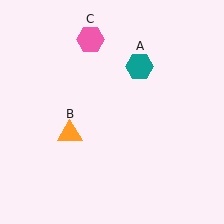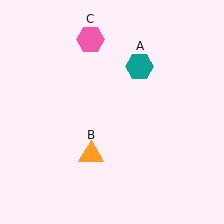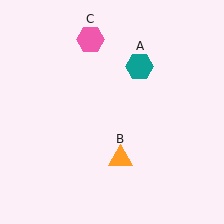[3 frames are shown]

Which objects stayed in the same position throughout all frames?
Teal hexagon (object A) and pink hexagon (object C) remained stationary.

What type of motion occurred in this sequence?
The orange triangle (object B) rotated counterclockwise around the center of the scene.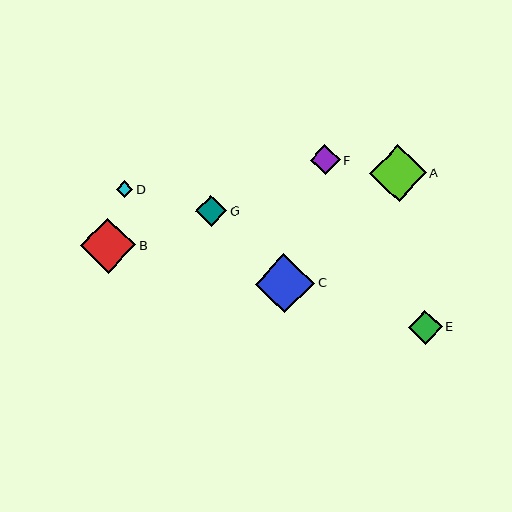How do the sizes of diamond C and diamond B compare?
Diamond C and diamond B are approximately the same size.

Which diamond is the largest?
Diamond C is the largest with a size of approximately 59 pixels.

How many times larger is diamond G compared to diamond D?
Diamond G is approximately 1.8 times the size of diamond D.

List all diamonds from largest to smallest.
From largest to smallest: C, A, B, E, G, F, D.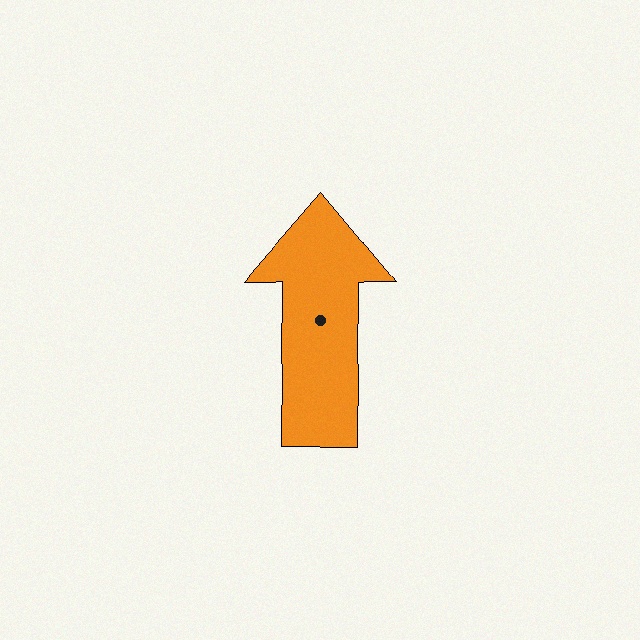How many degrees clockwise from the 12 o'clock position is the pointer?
Approximately 1 degrees.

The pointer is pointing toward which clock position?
Roughly 12 o'clock.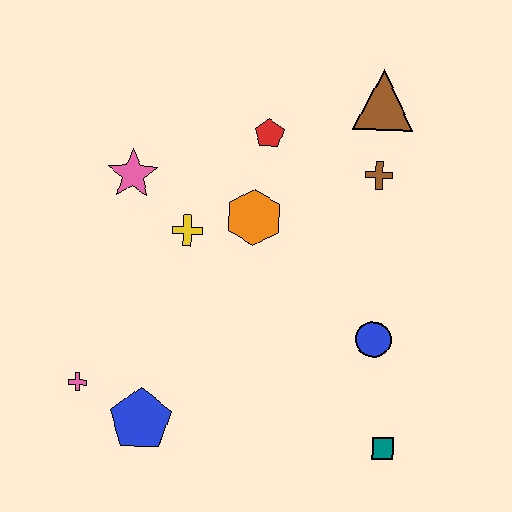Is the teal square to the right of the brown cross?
Yes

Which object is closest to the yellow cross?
The orange hexagon is closest to the yellow cross.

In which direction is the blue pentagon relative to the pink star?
The blue pentagon is below the pink star.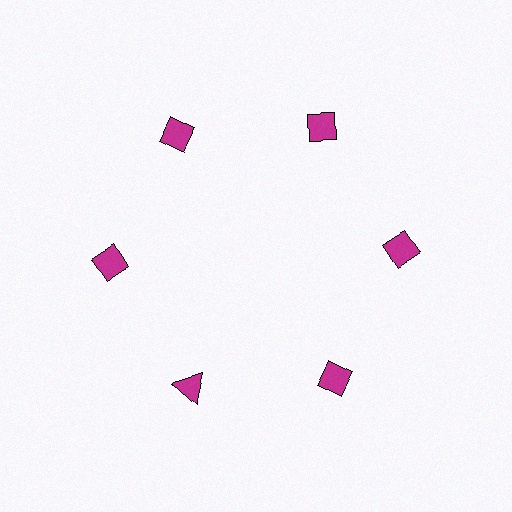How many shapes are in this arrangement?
There are 6 shapes arranged in a ring pattern.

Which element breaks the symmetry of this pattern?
The magenta triangle at roughly the 7 o'clock position breaks the symmetry. All other shapes are magenta diamonds.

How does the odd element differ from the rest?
It has a different shape: triangle instead of diamond.